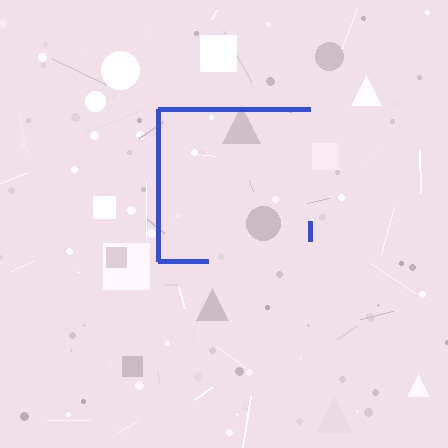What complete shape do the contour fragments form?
The contour fragments form a square.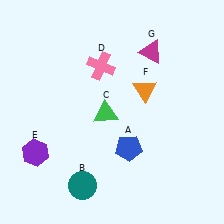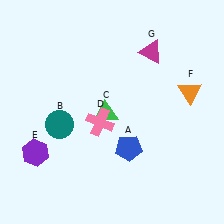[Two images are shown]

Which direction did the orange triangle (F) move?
The orange triangle (F) moved right.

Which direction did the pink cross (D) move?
The pink cross (D) moved down.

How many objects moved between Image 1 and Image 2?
3 objects moved between the two images.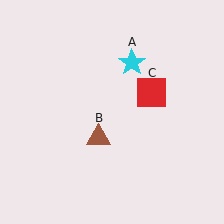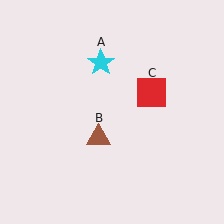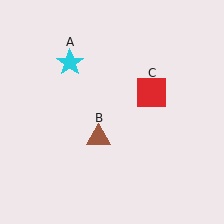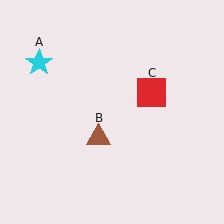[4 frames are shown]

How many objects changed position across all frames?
1 object changed position: cyan star (object A).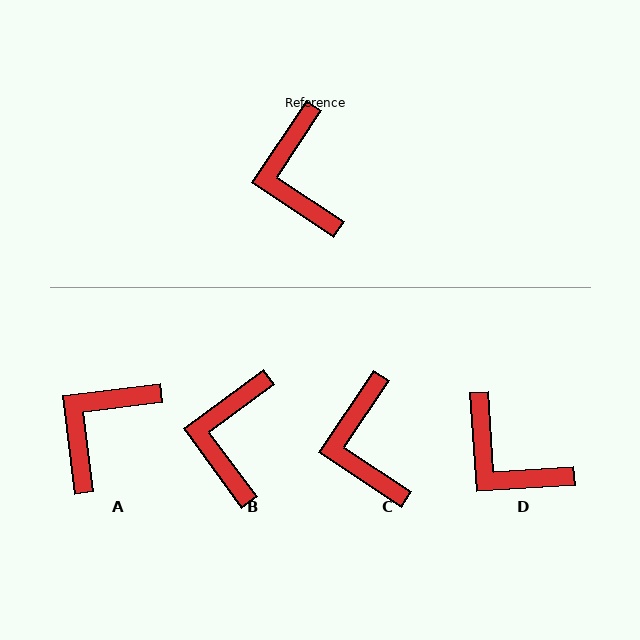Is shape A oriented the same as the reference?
No, it is off by about 49 degrees.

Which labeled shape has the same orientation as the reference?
C.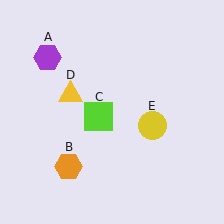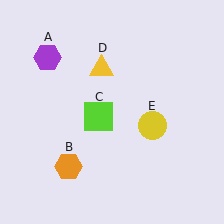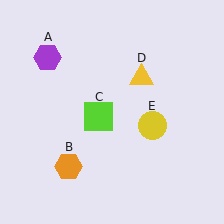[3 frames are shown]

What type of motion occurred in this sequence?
The yellow triangle (object D) rotated clockwise around the center of the scene.